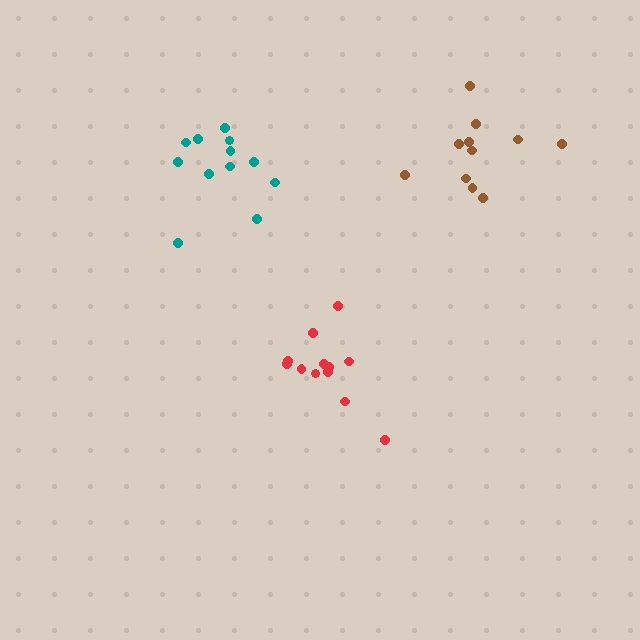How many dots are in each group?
Group 1: 11 dots, Group 2: 12 dots, Group 3: 12 dots (35 total).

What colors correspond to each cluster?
The clusters are colored: brown, teal, red.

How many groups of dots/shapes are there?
There are 3 groups.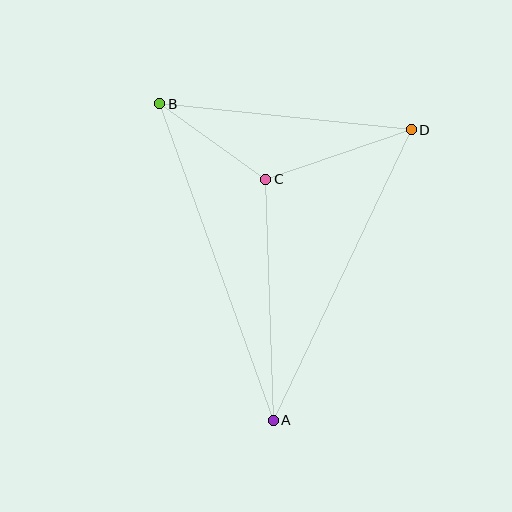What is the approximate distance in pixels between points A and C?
The distance between A and C is approximately 241 pixels.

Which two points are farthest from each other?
Points A and B are farthest from each other.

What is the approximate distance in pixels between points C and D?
The distance between C and D is approximately 154 pixels.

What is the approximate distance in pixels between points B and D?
The distance between B and D is approximately 253 pixels.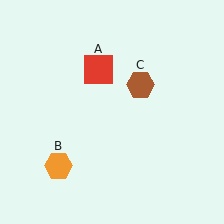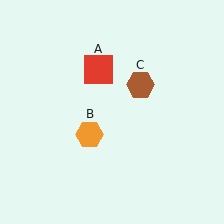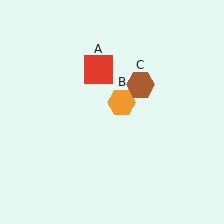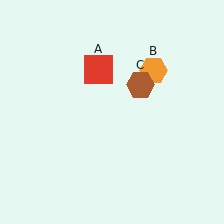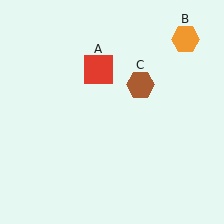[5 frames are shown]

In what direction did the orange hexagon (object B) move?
The orange hexagon (object B) moved up and to the right.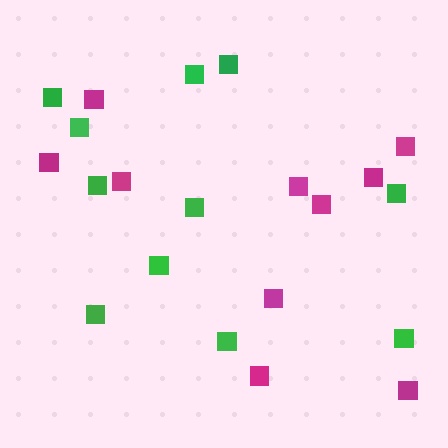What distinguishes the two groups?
There are 2 groups: one group of green squares (11) and one group of magenta squares (10).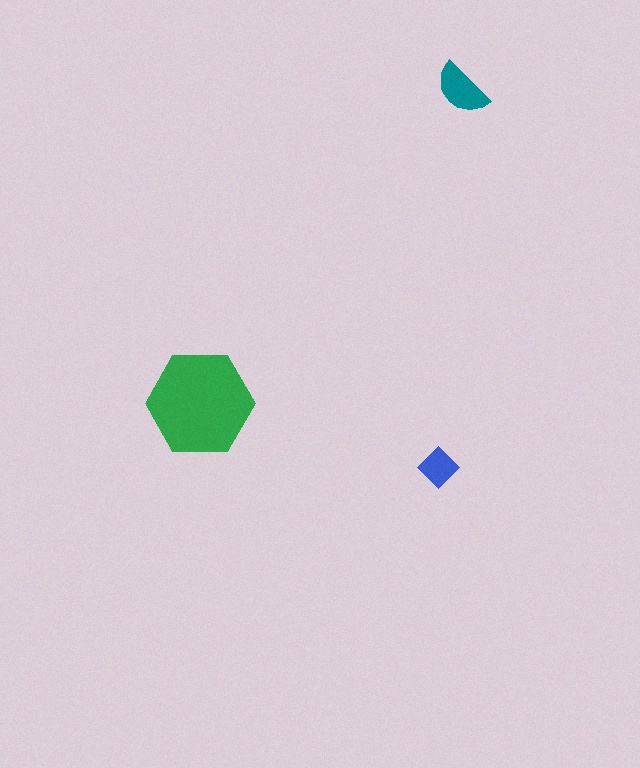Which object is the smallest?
The blue diamond.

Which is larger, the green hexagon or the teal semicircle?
The green hexagon.